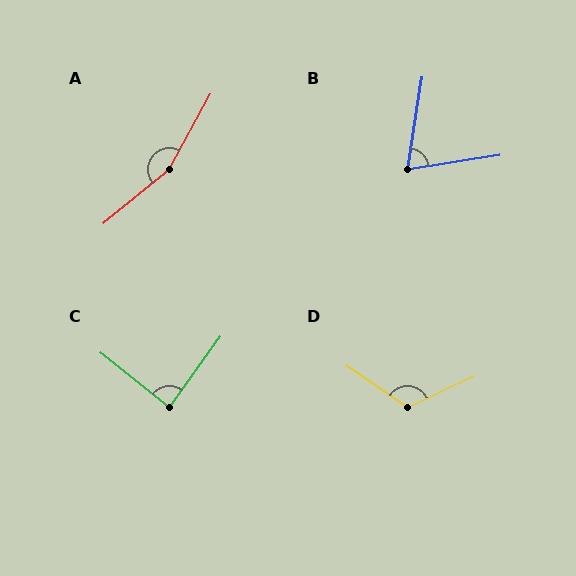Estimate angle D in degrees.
Approximately 120 degrees.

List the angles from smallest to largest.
B (72°), C (87°), D (120°), A (158°).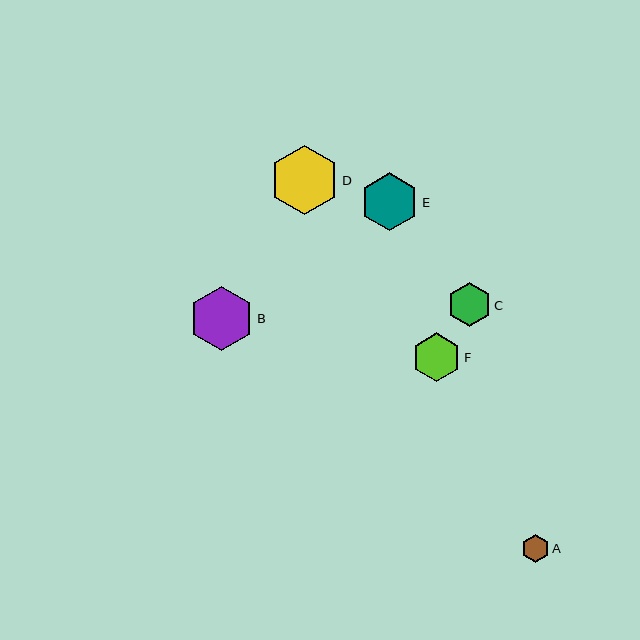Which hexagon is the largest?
Hexagon D is the largest with a size of approximately 69 pixels.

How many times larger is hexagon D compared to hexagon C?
Hexagon D is approximately 1.6 times the size of hexagon C.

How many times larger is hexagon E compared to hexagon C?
Hexagon E is approximately 1.3 times the size of hexagon C.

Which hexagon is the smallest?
Hexagon A is the smallest with a size of approximately 28 pixels.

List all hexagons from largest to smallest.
From largest to smallest: D, B, E, F, C, A.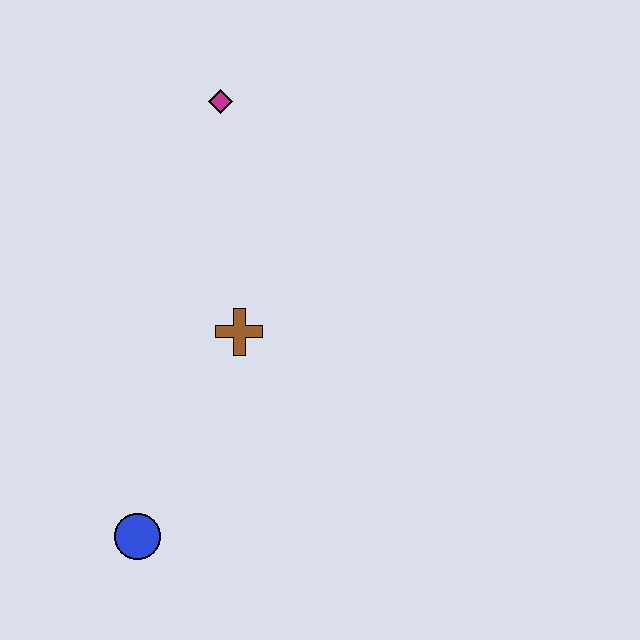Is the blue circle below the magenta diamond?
Yes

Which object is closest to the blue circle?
The brown cross is closest to the blue circle.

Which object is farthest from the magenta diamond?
The blue circle is farthest from the magenta diamond.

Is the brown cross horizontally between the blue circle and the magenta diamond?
No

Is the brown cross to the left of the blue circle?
No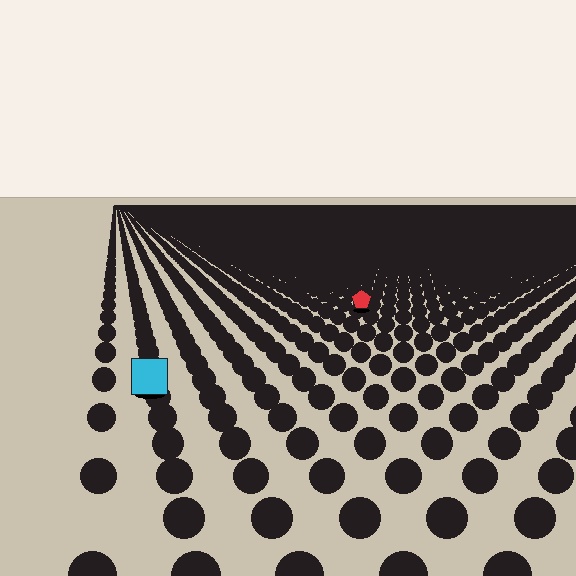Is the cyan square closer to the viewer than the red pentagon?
Yes. The cyan square is closer — you can tell from the texture gradient: the ground texture is coarser near it.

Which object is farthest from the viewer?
The red pentagon is farthest from the viewer. It appears smaller and the ground texture around it is denser.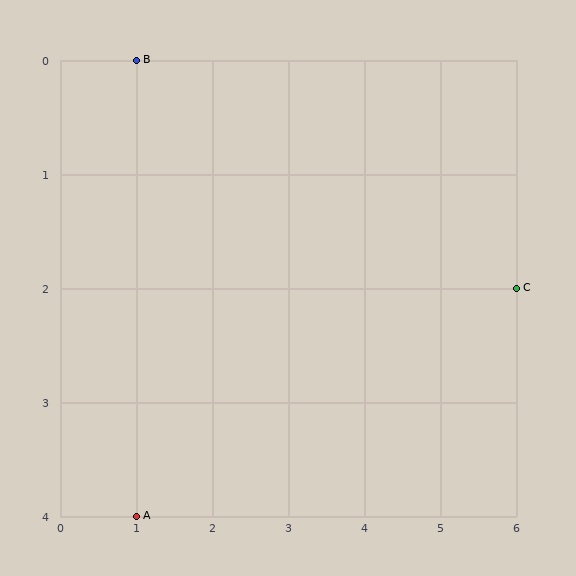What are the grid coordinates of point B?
Point B is at grid coordinates (1, 0).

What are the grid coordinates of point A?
Point A is at grid coordinates (1, 4).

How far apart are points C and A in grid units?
Points C and A are 5 columns and 2 rows apart (about 5.4 grid units diagonally).